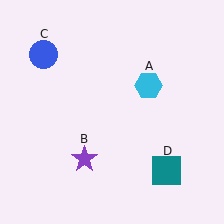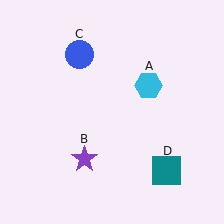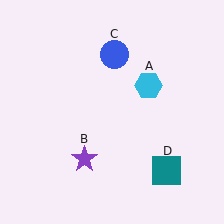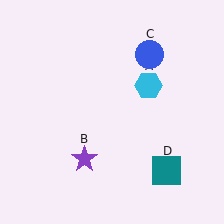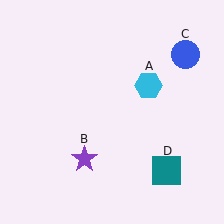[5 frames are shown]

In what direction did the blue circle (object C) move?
The blue circle (object C) moved right.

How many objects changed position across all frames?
1 object changed position: blue circle (object C).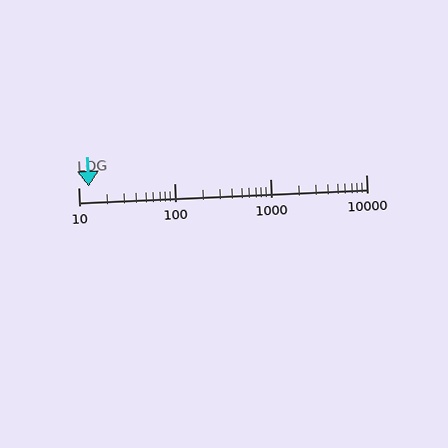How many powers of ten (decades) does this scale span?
The scale spans 3 decades, from 10 to 10000.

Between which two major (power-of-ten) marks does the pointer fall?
The pointer is between 10 and 100.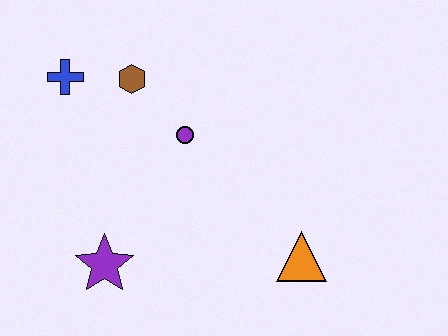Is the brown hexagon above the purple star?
Yes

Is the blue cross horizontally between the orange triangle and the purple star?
No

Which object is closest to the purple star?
The purple circle is closest to the purple star.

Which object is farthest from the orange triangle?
The blue cross is farthest from the orange triangle.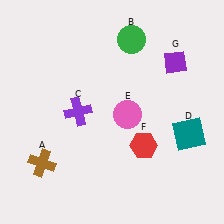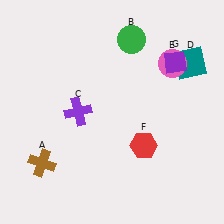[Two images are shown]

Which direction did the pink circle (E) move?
The pink circle (E) moved up.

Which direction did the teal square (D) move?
The teal square (D) moved up.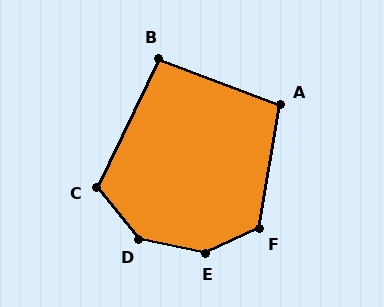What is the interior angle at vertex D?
Approximately 141 degrees (obtuse).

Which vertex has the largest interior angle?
E, at approximately 143 degrees.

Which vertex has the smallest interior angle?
B, at approximately 95 degrees.